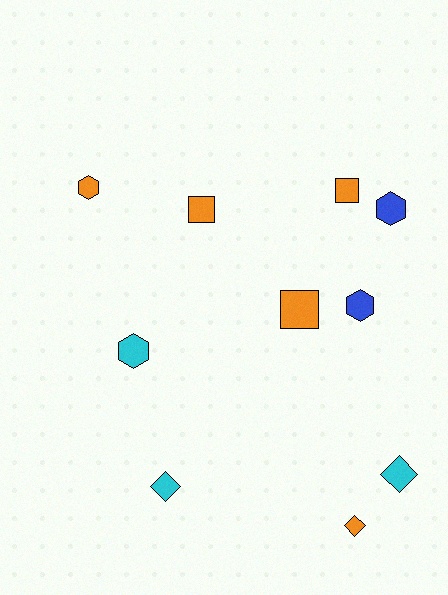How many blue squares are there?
There are no blue squares.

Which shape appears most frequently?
Hexagon, with 4 objects.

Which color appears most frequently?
Orange, with 5 objects.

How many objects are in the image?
There are 10 objects.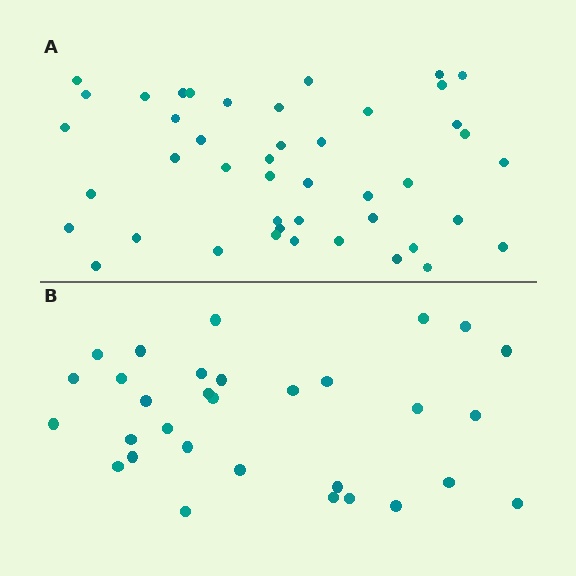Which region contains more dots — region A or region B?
Region A (the top region) has more dots.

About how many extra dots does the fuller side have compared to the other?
Region A has approximately 15 more dots than region B.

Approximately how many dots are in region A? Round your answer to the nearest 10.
About 40 dots. (The exact count is 44, which rounds to 40.)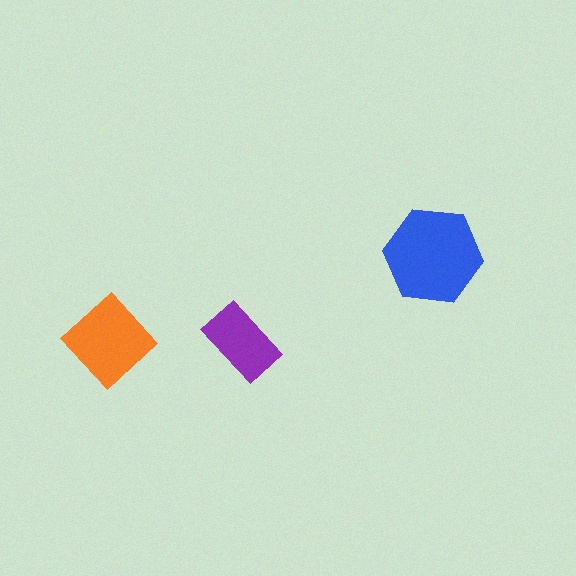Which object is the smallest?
The purple rectangle.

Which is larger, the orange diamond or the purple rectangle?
The orange diamond.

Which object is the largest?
The blue hexagon.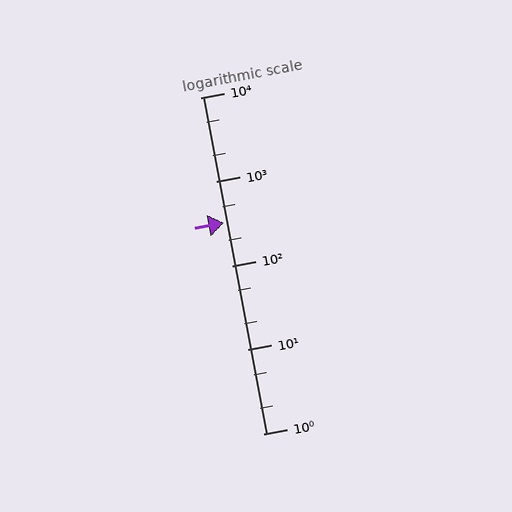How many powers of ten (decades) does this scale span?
The scale spans 4 decades, from 1 to 10000.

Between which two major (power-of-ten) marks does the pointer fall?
The pointer is between 100 and 1000.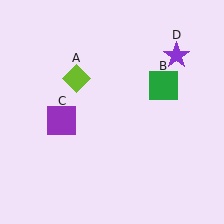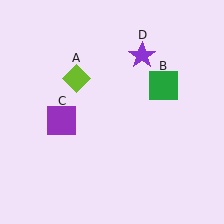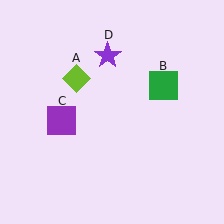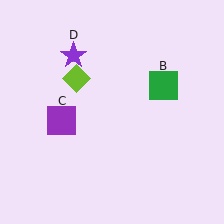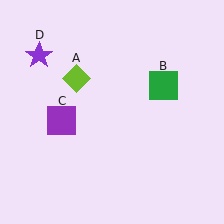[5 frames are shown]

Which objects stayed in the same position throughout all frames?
Lime diamond (object A) and green square (object B) and purple square (object C) remained stationary.